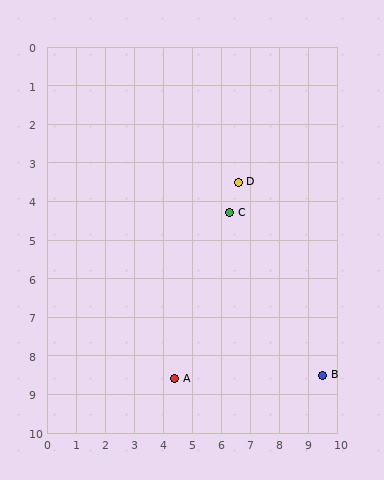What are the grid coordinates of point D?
Point D is at approximately (6.6, 3.5).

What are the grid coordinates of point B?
Point B is at approximately (9.5, 8.5).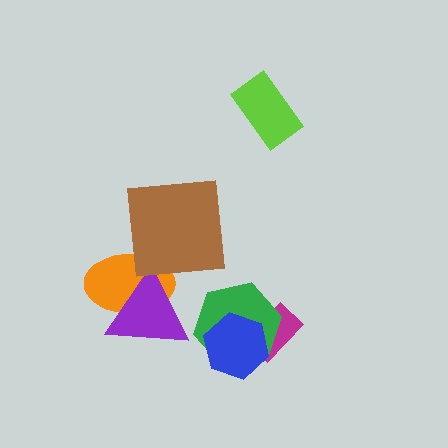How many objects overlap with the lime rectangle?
0 objects overlap with the lime rectangle.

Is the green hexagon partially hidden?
Yes, it is partially covered by another shape.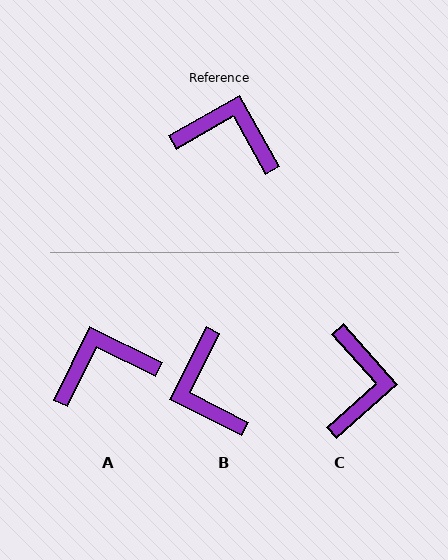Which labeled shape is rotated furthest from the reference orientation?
B, about 124 degrees away.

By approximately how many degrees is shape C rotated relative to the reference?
Approximately 78 degrees clockwise.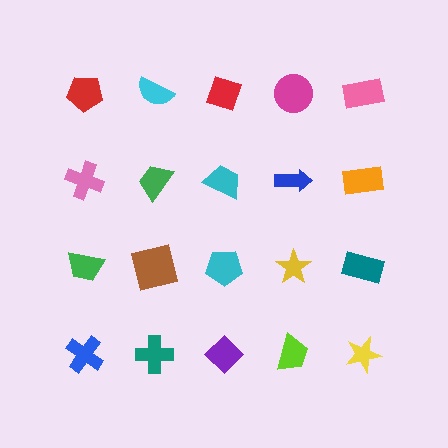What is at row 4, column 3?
A purple diamond.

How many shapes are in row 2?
5 shapes.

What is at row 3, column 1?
A green trapezoid.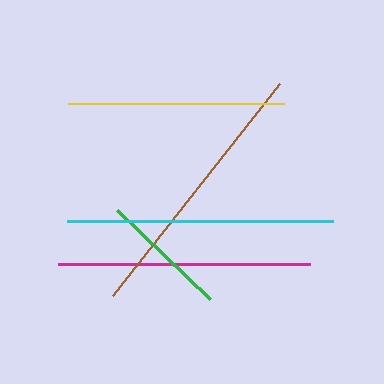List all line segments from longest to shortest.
From longest to shortest: brown, cyan, magenta, yellow, green.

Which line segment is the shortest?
The green line is the shortest at approximately 128 pixels.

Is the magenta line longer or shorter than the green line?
The magenta line is longer than the green line.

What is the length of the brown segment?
The brown segment is approximately 270 pixels long.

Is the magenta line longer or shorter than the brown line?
The brown line is longer than the magenta line.